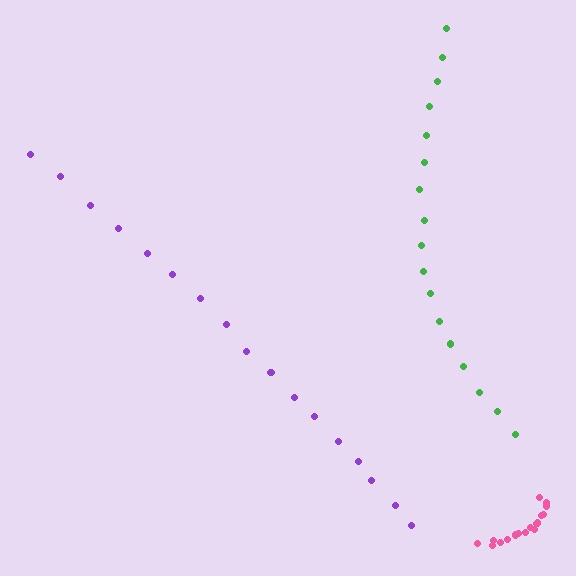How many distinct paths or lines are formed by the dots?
There are 3 distinct paths.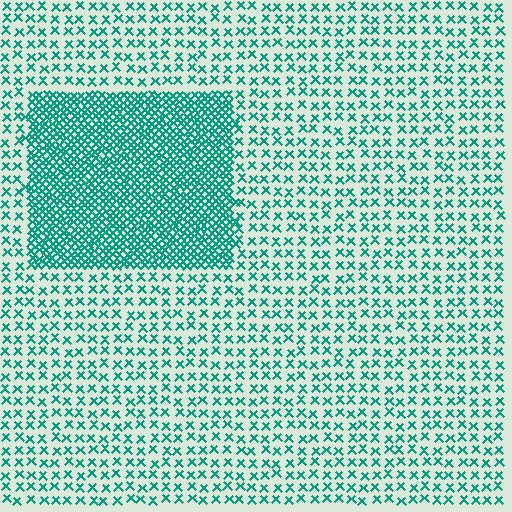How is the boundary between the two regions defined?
The boundary is defined by a change in element density (approximately 3.0x ratio). All elements are the same color, size, and shape.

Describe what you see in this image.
The image contains small teal elements arranged at two different densities. A rectangle-shaped region is visible where the elements are more densely packed than the surrounding area.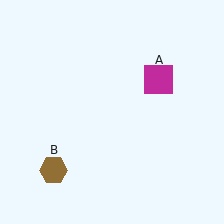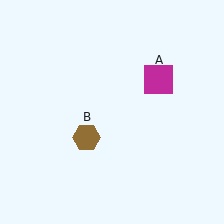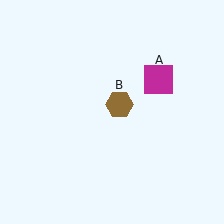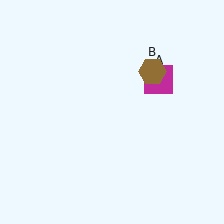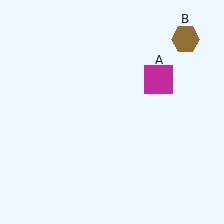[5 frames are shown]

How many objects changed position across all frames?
1 object changed position: brown hexagon (object B).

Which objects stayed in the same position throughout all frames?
Magenta square (object A) remained stationary.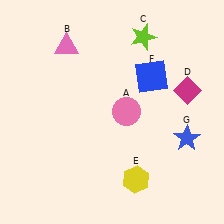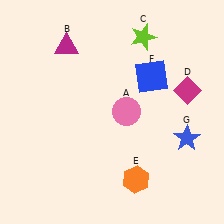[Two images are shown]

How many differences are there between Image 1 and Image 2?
There are 2 differences between the two images.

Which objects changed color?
B changed from pink to magenta. E changed from yellow to orange.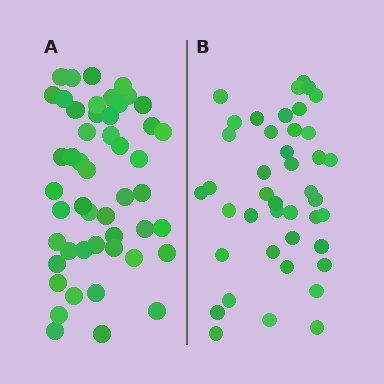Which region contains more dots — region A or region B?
Region A (the left region) has more dots.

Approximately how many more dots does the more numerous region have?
Region A has roughly 8 or so more dots than region B.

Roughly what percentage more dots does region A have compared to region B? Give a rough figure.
About 15% more.